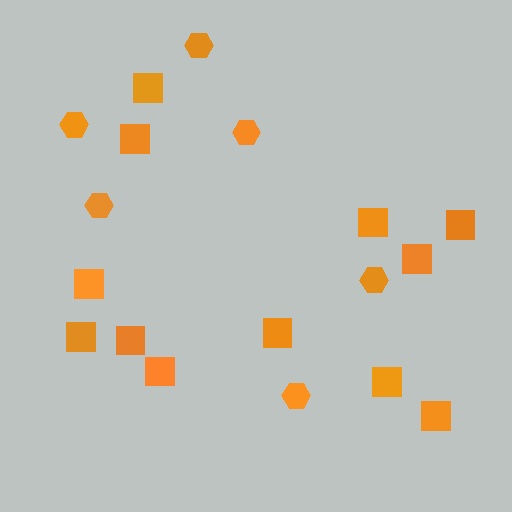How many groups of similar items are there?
There are 2 groups: one group of hexagons (6) and one group of squares (12).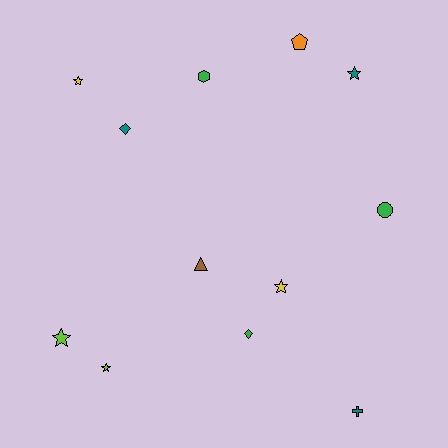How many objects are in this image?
There are 12 objects.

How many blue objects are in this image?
There are no blue objects.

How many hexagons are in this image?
There is 1 hexagon.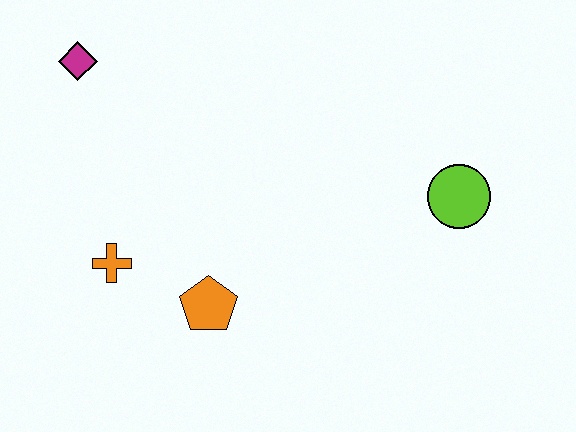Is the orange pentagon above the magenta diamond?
No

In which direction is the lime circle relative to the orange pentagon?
The lime circle is to the right of the orange pentagon.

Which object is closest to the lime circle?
The orange pentagon is closest to the lime circle.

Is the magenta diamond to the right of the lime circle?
No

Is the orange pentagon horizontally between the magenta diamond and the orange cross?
No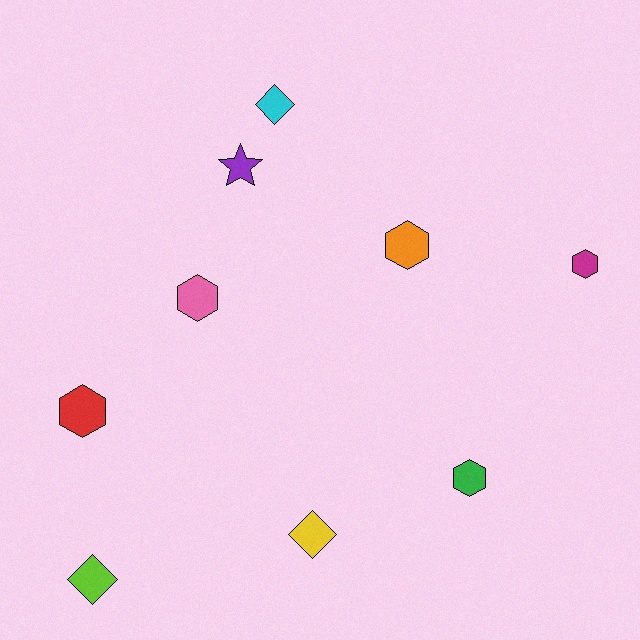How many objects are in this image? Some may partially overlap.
There are 9 objects.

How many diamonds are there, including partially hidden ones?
There are 3 diamonds.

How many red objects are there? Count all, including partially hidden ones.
There is 1 red object.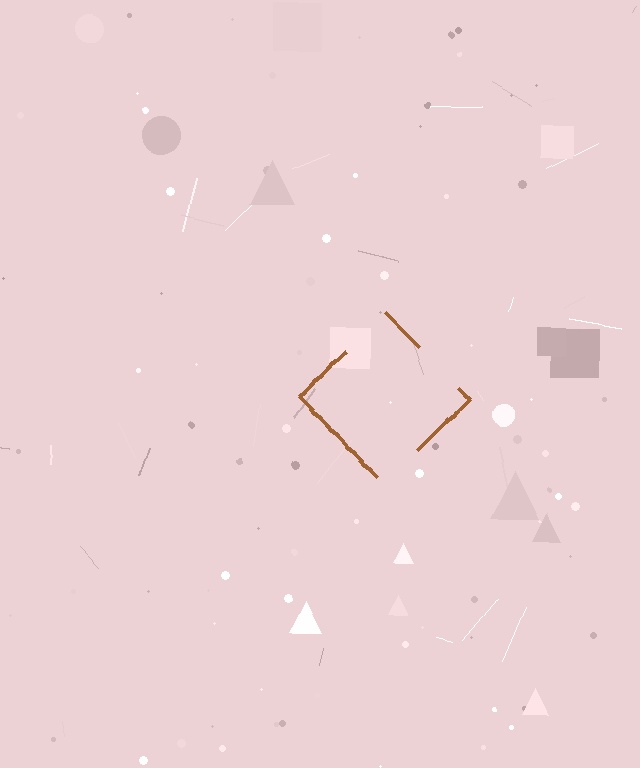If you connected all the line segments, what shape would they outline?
They would outline a diamond.